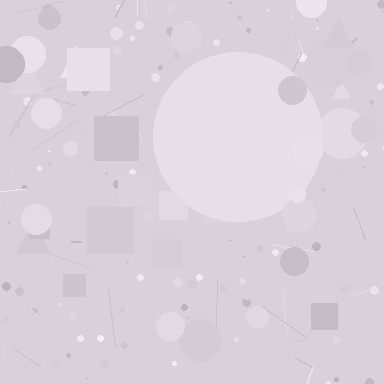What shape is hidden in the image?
A circle is hidden in the image.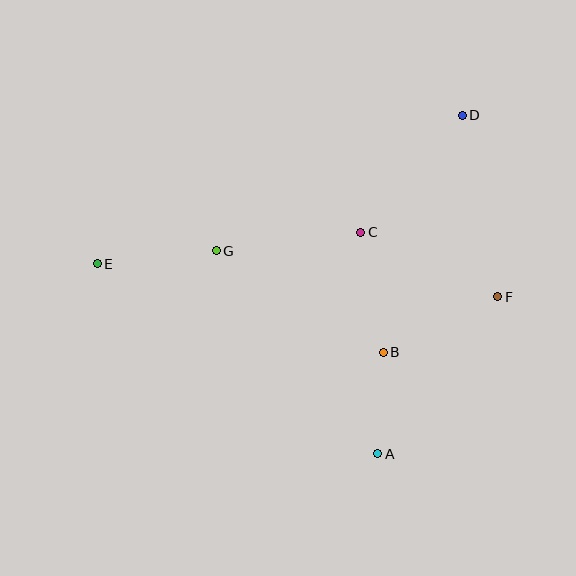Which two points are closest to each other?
Points A and B are closest to each other.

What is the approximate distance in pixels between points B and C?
The distance between B and C is approximately 122 pixels.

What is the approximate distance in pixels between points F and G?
The distance between F and G is approximately 286 pixels.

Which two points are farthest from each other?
Points E and F are farthest from each other.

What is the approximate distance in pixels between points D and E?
The distance between D and E is approximately 394 pixels.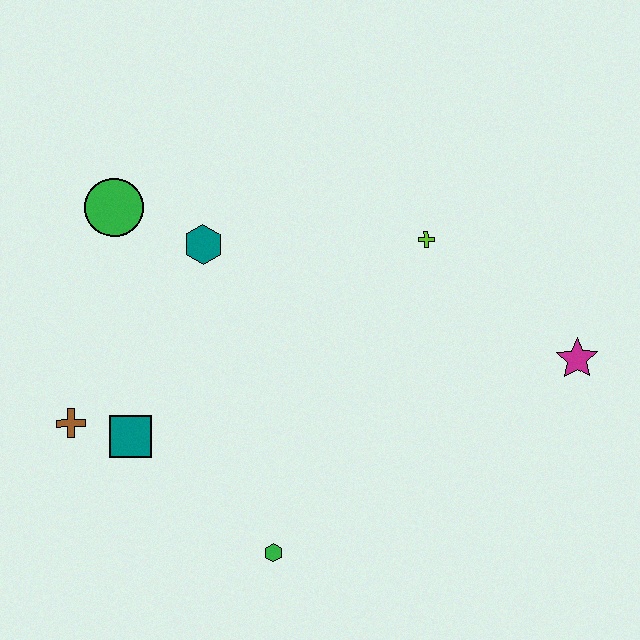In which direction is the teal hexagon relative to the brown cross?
The teal hexagon is above the brown cross.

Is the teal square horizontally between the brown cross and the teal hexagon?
Yes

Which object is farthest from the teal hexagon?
The magenta star is farthest from the teal hexagon.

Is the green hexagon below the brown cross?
Yes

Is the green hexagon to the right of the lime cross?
No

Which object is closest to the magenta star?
The lime cross is closest to the magenta star.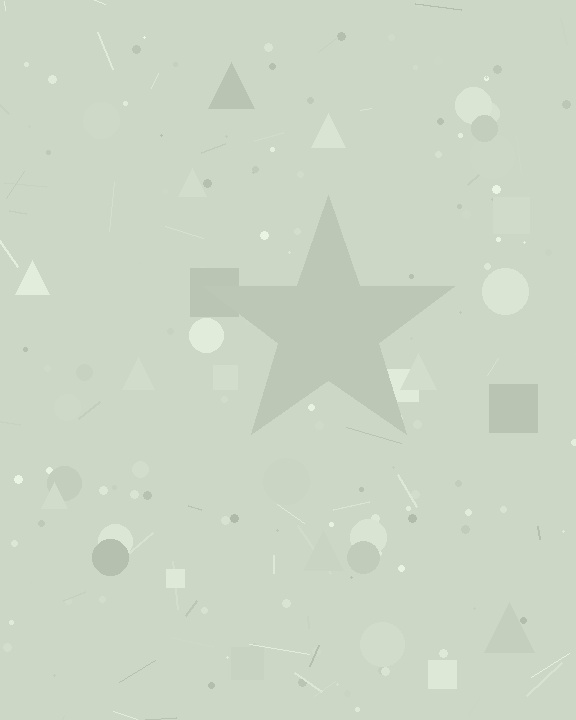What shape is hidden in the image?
A star is hidden in the image.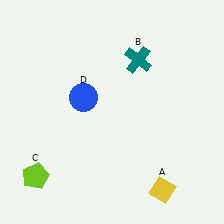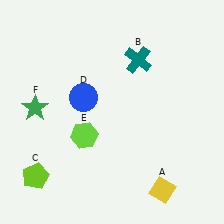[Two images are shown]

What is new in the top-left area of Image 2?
A green star (F) was added in the top-left area of Image 2.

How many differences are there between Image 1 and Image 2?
There are 2 differences between the two images.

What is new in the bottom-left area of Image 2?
A lime hexagon (E) was added in the bottom-left area of Image 2.